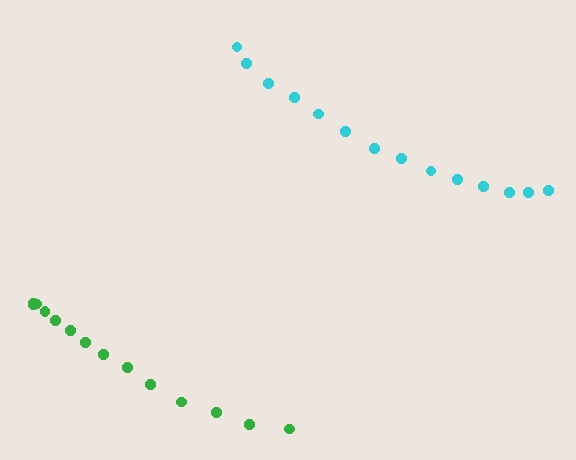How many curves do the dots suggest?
There are 2 distinct paths.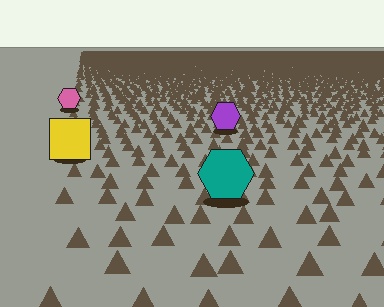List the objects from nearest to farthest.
From nearest to farthest: the teal hexagon, the yellow square, the purple hexagon, the pink hexagon.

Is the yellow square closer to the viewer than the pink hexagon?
Yes. The yellow square is closer — you can tell from the texture gradient: the ground texture is coarser near it.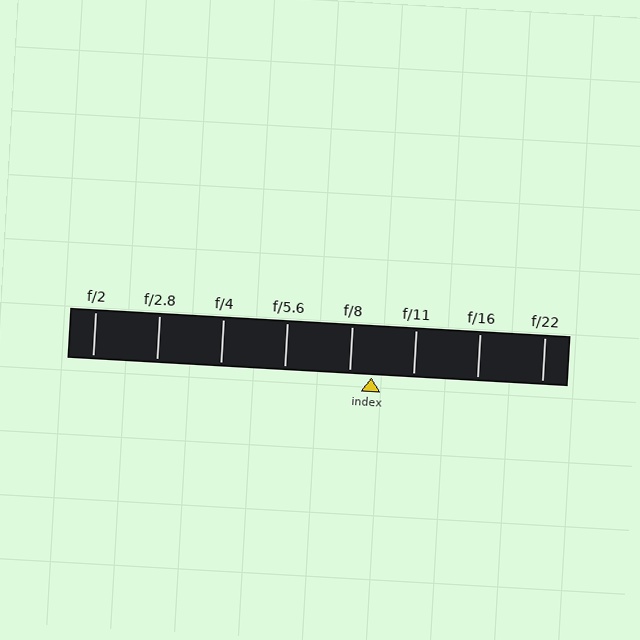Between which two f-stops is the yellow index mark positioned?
The index mark is between f/8 and f/11.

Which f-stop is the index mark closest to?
The index mark is closest to f/8.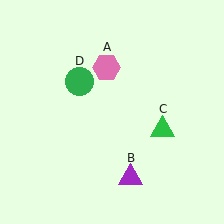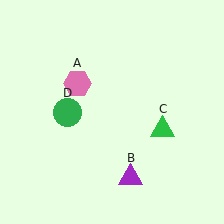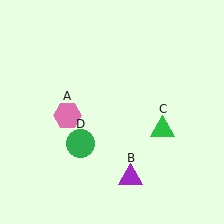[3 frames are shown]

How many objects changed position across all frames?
2 objects changed position: pink hexagon (object A), green circle (object D).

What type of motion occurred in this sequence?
The pink hexagon (object A), green circle (object D) rotated counterclockwise around the center of the scene.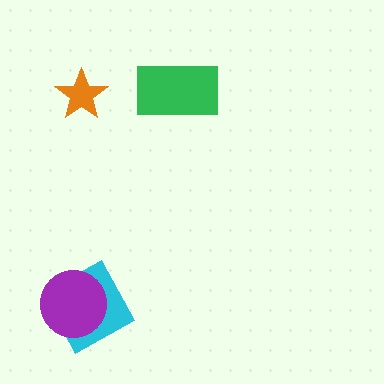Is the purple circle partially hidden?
No, no other shape covers it.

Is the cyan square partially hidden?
Yes, it is partially covered by another shape.